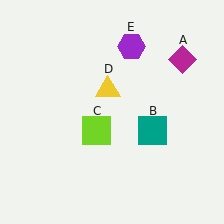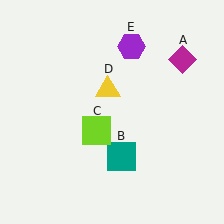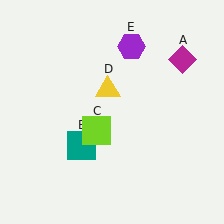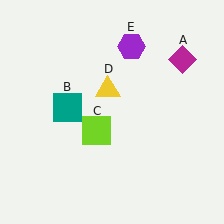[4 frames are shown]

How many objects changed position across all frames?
1 object changed position: teal square (object B).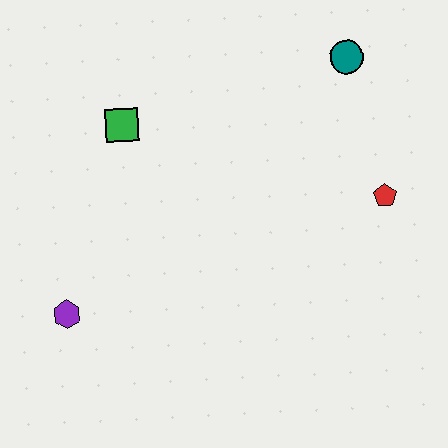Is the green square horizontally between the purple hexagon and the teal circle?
Yes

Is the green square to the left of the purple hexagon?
No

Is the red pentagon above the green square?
No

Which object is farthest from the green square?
The red pentagon is farthest from the green square.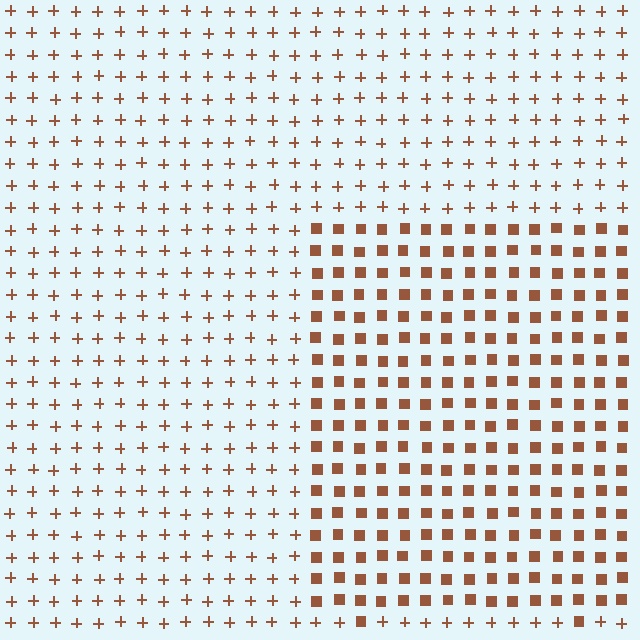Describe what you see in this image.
The image is filled with small brown elements arranged in a uniform grid. A rectangle-shaped region contains squares, while the surrounding area contains plus signs. The boundary is defined purely by the change in element shape.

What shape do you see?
I see a rectangle.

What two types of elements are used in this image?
The image uses squares inside the rectangle region and plus signs outside it.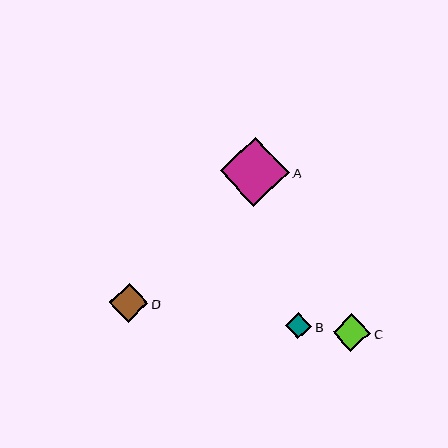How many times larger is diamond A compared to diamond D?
Diamond A is approximately 1.8 times the size of diamond D.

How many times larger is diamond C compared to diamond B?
Diamond C is approximately 1.4 times the size of diamond B.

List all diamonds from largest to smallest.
From largest to smallest: A, D, C, B.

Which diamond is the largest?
Diamond A is the largest with a size of approximately 69 pixels.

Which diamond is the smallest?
Diamond B is the smallest with a size of approximately 26 pixels.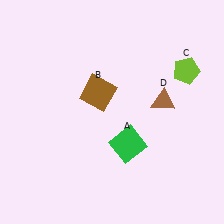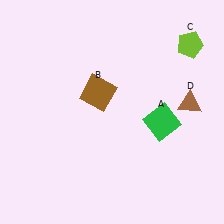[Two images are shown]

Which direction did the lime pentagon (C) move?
The lime pentagon (C) moved up.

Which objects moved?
The objects that moved are: the green square (A), the lime pentagon (C), the brown triangle (D).